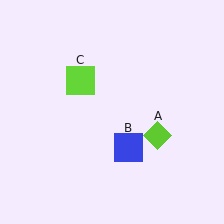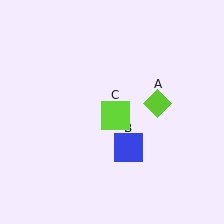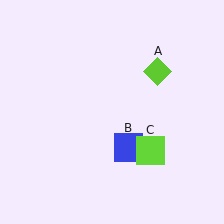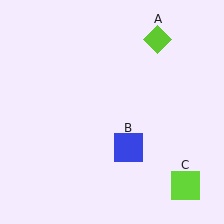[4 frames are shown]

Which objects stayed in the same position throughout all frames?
Blue square (object B) remained stationary.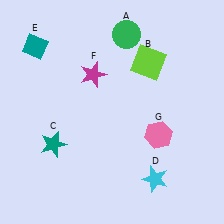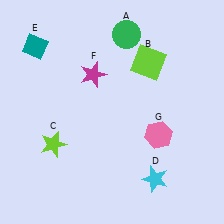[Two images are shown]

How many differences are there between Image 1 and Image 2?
There is 1 difference between the two images.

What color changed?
The star (C) changed from teal in Image 1 to lime in Image 2.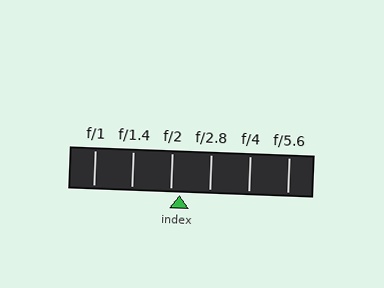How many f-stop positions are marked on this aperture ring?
There are 6 f-stop positions marked.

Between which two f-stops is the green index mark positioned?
The index mark is between f/2 and f/2.8.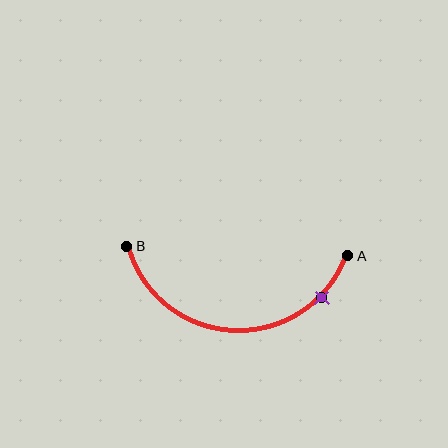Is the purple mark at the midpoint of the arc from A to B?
No. The purple mark lies on the arc but is closer to endpoint A. The arc midpoint would be at the point on the curve equidistant along the arc from both A and B.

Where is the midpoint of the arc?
The arc midpoint is the point on the curve farthest from the straight line joining A and B. It sits below that line.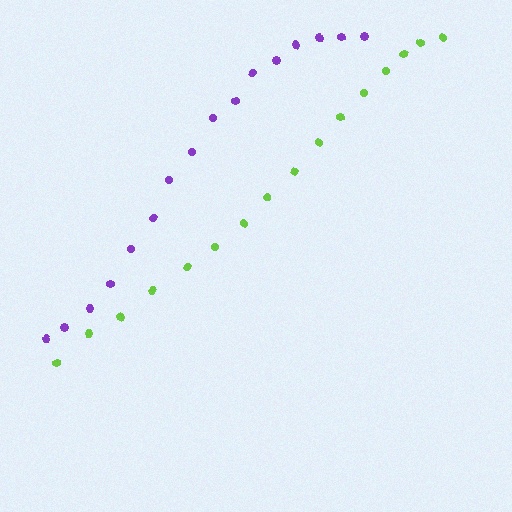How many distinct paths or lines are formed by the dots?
There are 2 distinct paths.